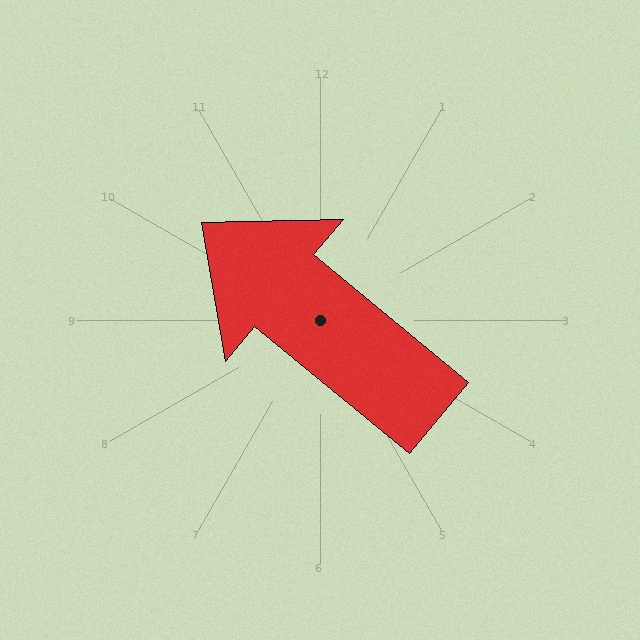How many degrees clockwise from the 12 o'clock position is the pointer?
Approximately 310 degrees.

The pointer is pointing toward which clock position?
Roughly 10 o'clock.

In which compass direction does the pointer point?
Northwest.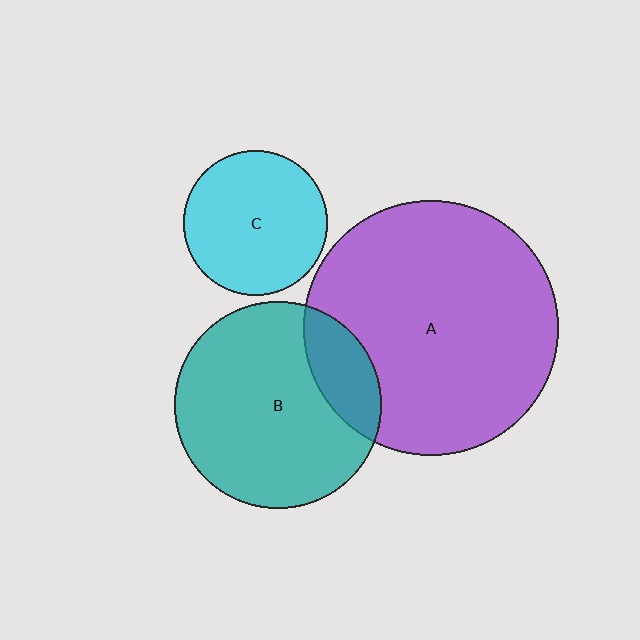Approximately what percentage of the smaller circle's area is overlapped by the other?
Approximately 20%.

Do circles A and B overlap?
Yes.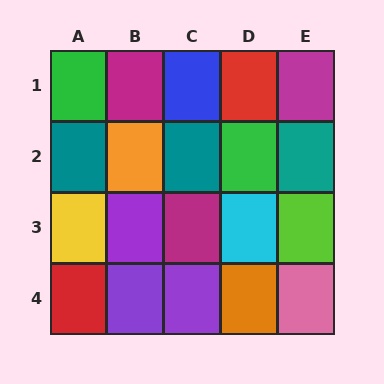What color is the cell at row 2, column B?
Orange.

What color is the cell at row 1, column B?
Magenta.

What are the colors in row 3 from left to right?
Yellow, purple, magenta, cyan, lime.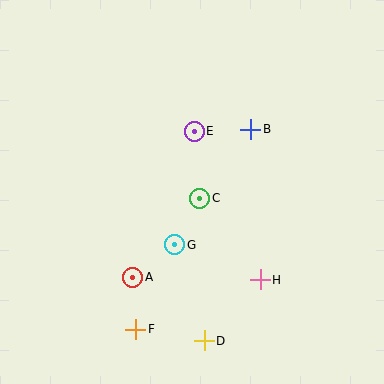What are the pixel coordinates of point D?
Point D is at (204, 341).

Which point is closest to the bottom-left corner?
Point F is closest to the bottom-left corner.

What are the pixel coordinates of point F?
Point F is at (136, 329).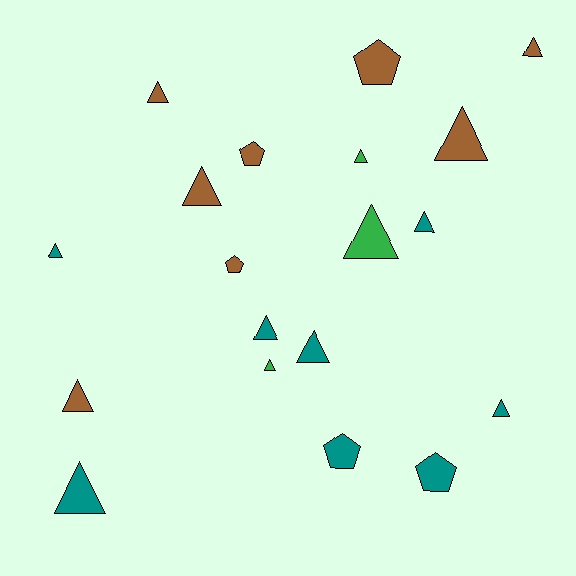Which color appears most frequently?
Teal, with 8 objects.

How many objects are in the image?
There are 19 objects.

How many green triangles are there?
There are 3 green triangles.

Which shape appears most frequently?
Triangle, with 14 objects.